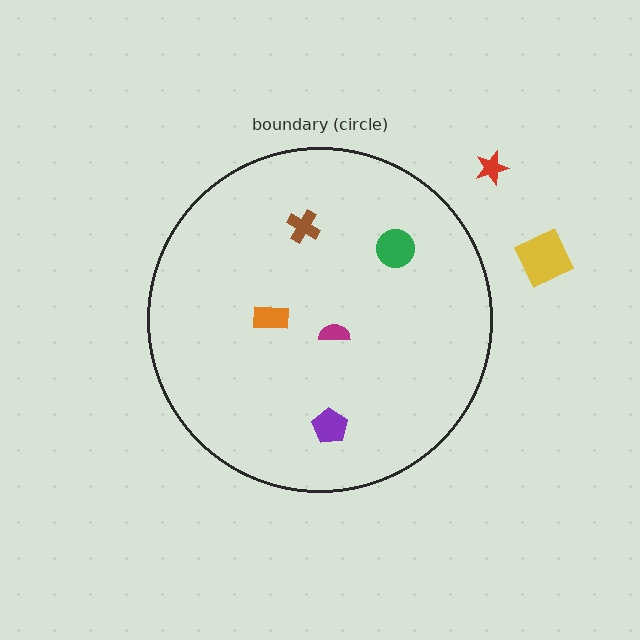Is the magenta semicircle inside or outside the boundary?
Inside.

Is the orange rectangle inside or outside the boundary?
Inside.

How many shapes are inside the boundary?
5 inside, 2 outside.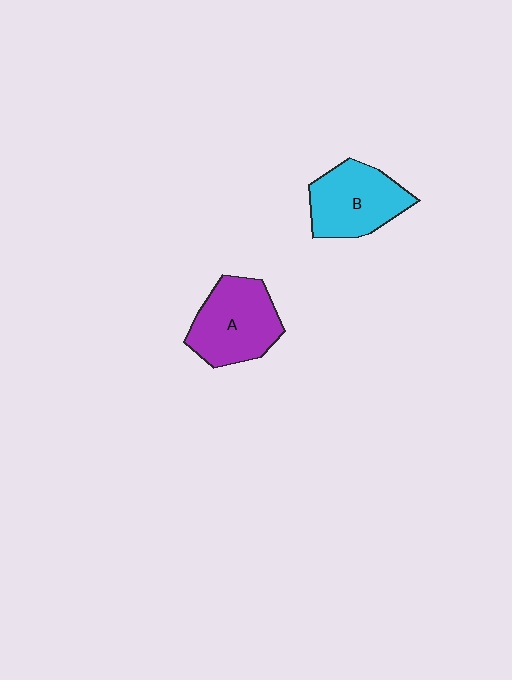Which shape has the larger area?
Shape A (purple).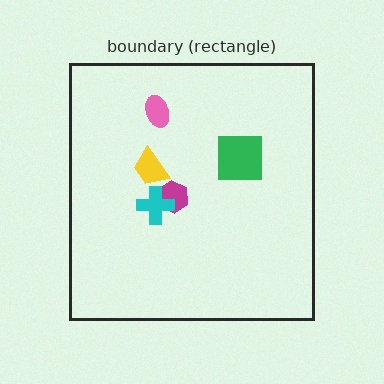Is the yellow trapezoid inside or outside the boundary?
Inside.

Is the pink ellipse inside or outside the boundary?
Inside.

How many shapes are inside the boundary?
5 inside, 0 outside.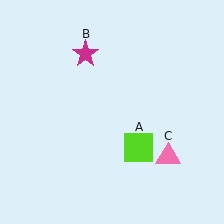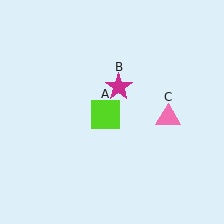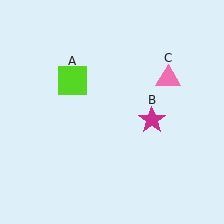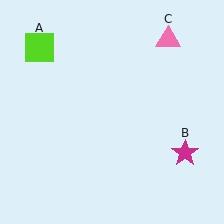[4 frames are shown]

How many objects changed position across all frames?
3 objects changed position: lime square (object A), magenta star (object B), pink triangle (object C).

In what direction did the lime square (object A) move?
The lime square (object A) moved up and to the left.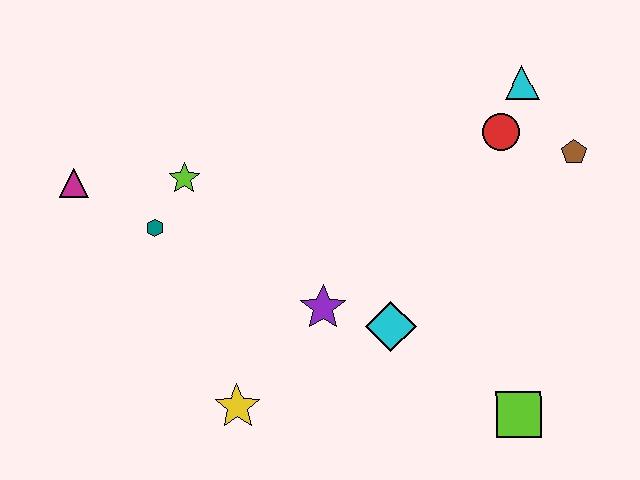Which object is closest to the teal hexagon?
The lime star is closest to the teal hexagon.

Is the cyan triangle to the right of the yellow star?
Yes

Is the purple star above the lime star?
No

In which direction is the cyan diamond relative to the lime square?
The cyan diamond is to the left of the lime square.